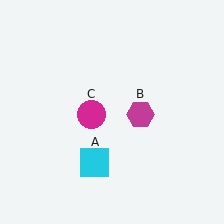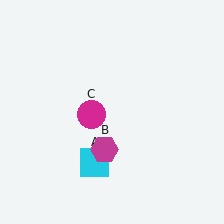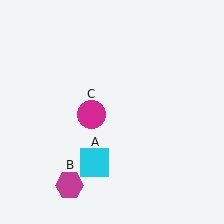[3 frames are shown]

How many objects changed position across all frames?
1 object changed position: magenta hexagon (object B).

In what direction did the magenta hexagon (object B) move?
The magenta hexagon (object B) moved down and to the left.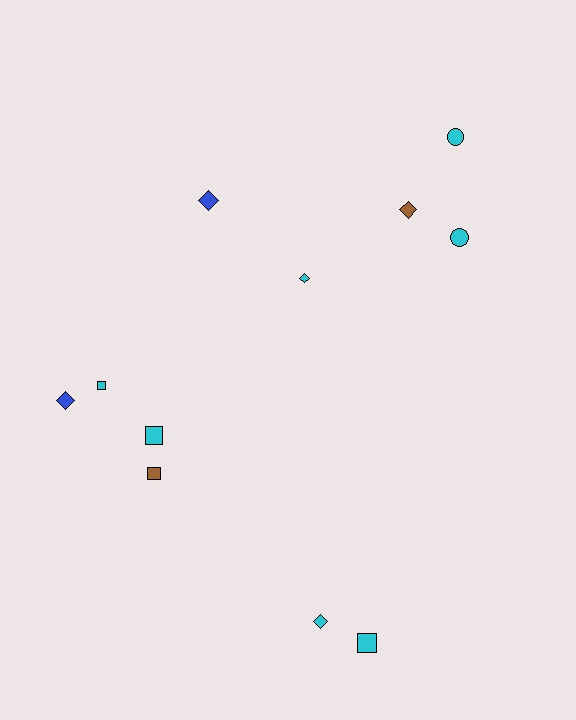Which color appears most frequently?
Cyan, with 7 objects.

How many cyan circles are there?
There are 2 cyan circles.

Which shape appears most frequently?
Diamond, with 5 objects.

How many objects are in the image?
There are 11 objects.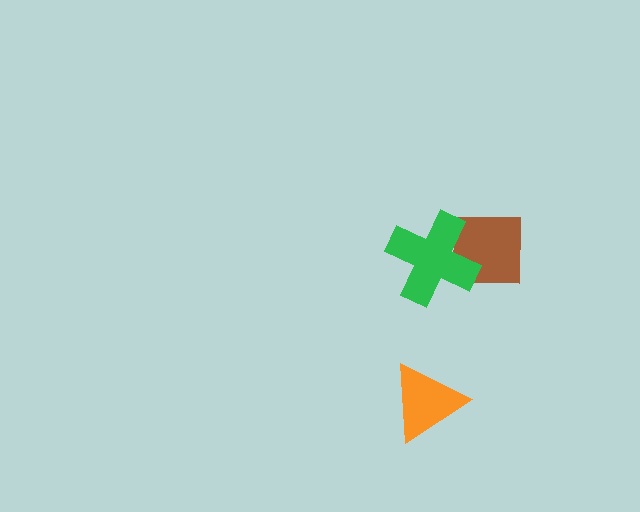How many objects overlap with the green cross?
1 object overlaps with the green cross.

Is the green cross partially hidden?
No, no other shape covers it.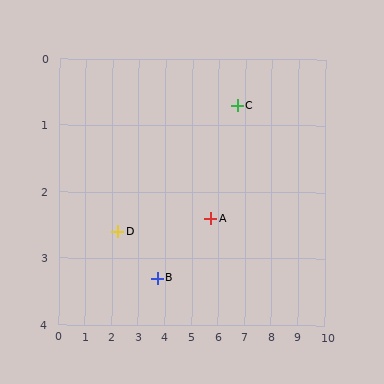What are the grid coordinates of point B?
Point B is at approximately (3.7, 3.3).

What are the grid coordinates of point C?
Point C is at approximately (6.7, 0.7).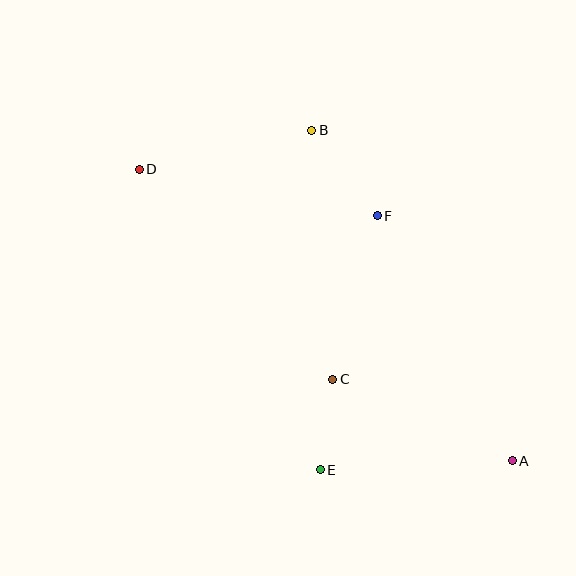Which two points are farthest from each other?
Points A and D are farthest from each other.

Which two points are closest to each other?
Points C and E are closest to each other.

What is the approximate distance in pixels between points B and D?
The distance between B and D is approximately 177 pixels.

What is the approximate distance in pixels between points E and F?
The distance between E and F is approximately 261 pixels.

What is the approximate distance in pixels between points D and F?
The distance between D and F is approximately 242 pixels.